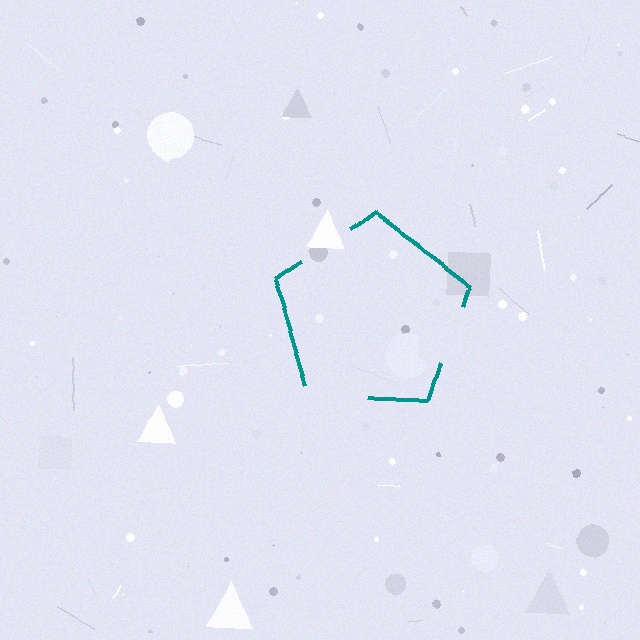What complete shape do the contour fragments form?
The contour fragments form a pentagon.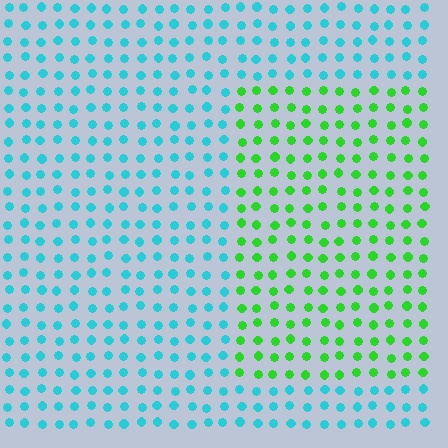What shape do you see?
I see a rectangle.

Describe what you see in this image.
The image is filled with small cyan elements in a uniform arrangement. A rectangle-shaped region is visible where the elements are tinted to a slightly different hue, forming a subtle color boundary.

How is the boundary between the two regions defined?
The boundary is defined purely by a slight shift in hue (about 64 degrees). Spacing, size, and orientation are identical on both sides.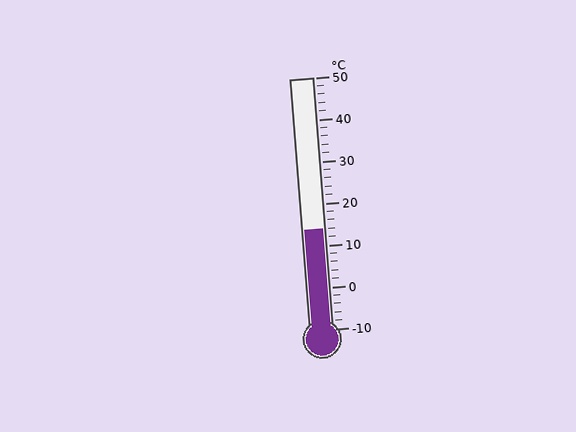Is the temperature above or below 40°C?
The temperature is below 40°C.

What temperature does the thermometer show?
The thermometer shows approximately 14°C.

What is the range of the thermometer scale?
The thermometer scale ranges from -10°C to 50°C.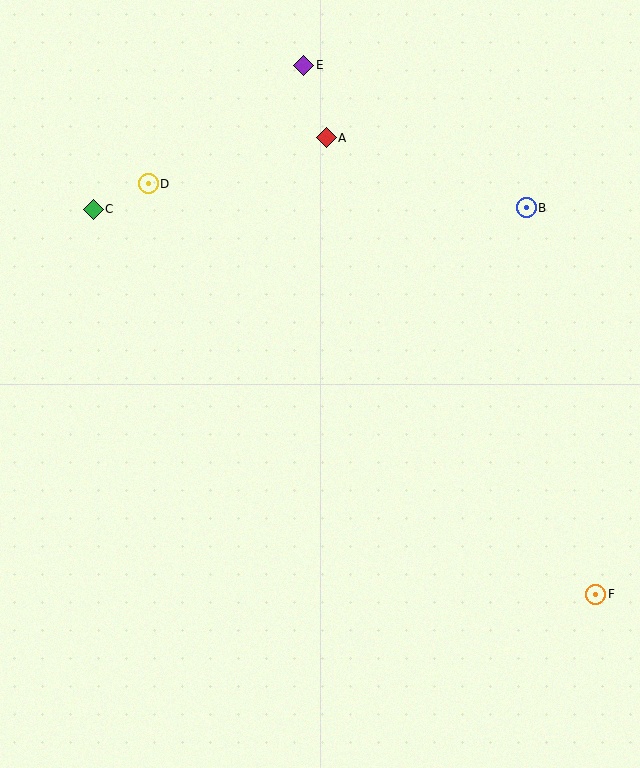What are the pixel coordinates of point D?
Point D is at (148, 184).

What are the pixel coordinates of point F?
Point F is at (596, 594).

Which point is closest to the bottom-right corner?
Point F is closest to the bottom-right corner.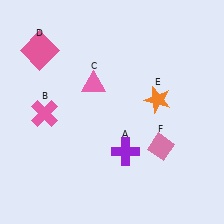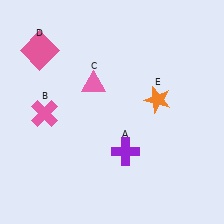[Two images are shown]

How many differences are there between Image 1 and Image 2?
There is 1 difference between the two images.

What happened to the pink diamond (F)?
The pink diamond (F) was removed in Image 2. It was in the bottom-right area of Image 1.